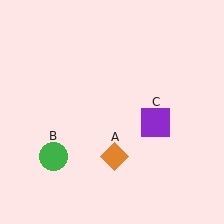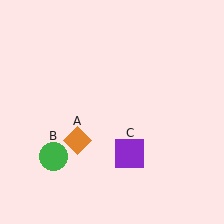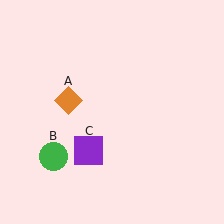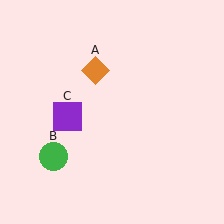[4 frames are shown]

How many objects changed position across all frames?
2 objects changed position: orange diamond (object A), purple square (object C).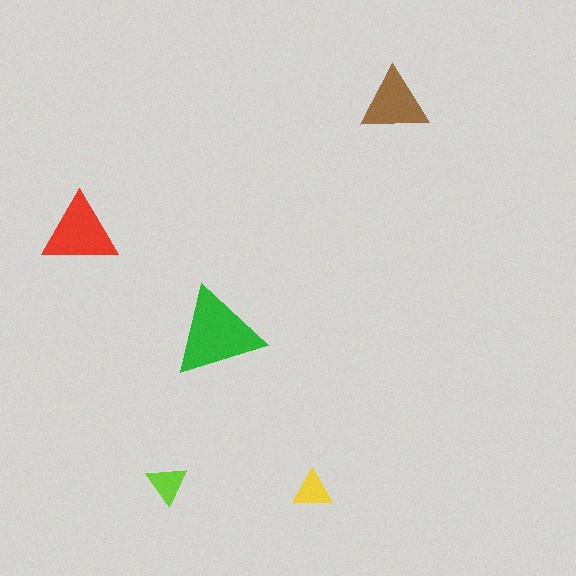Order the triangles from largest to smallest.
the green one, the red one, the brown one, the lime one, the yellow one.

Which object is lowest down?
The yellow triangle is bottommost.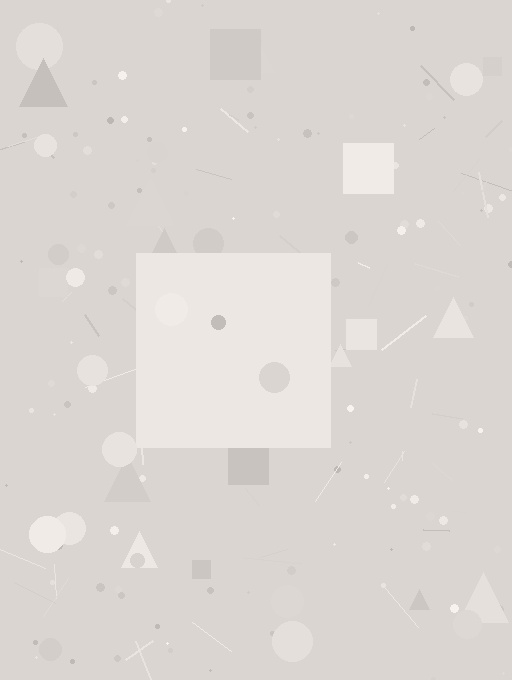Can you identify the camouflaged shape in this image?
The camouflaged shape is a square.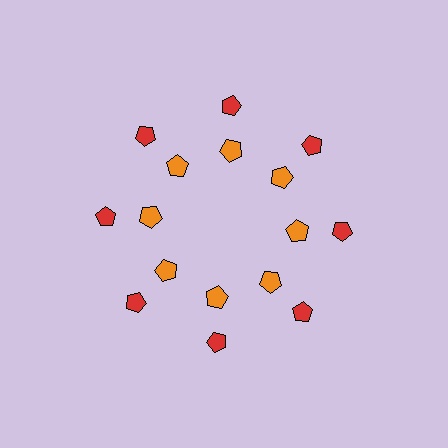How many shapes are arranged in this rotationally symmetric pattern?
There are 16 shapes, arranged in 8 groups of 2.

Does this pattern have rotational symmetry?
Yes, this pattern has 8-fold rotational symmetry. It looks the same after rotating 45 degrees around the center.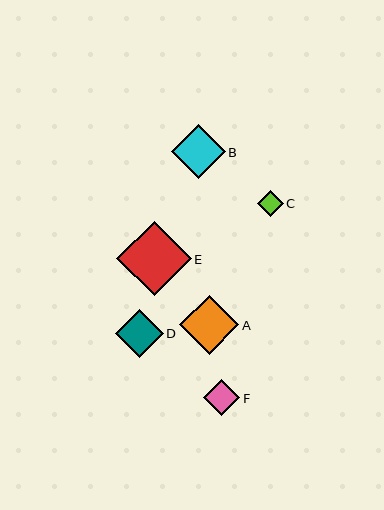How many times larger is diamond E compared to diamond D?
Diamond E is approximately 1.6 times the size of diamond D.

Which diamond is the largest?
Diamond E is the largest with a size of approximately 74 pixels.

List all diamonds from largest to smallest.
From largest to smallest: E, A, B, D, F, C.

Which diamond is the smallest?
Diamond C is the smallest with a size of approximately 26 pixels.